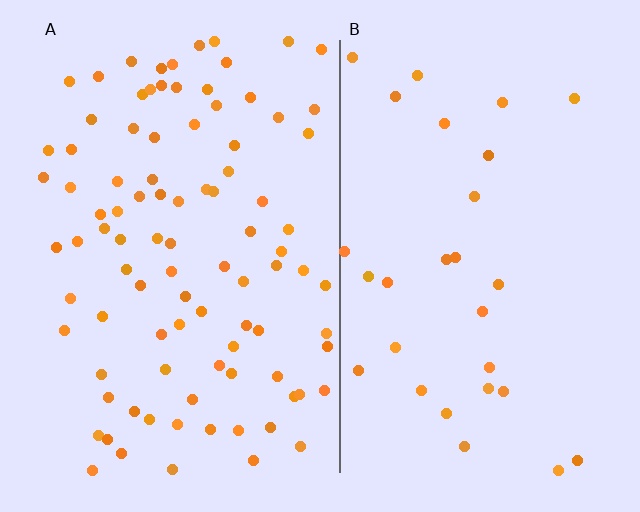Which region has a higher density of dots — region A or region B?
A (the left).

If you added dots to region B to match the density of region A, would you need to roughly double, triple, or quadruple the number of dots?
Approximately triple.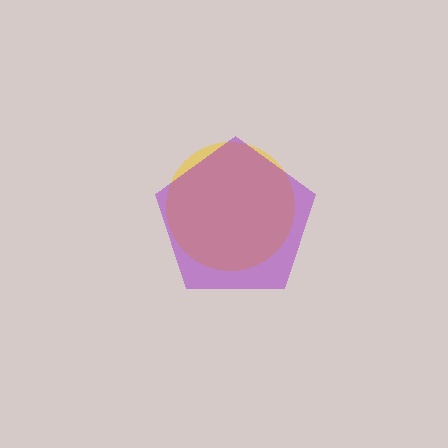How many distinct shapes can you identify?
There are 2 distinct shapes: a yellow circle, a purple pentagon.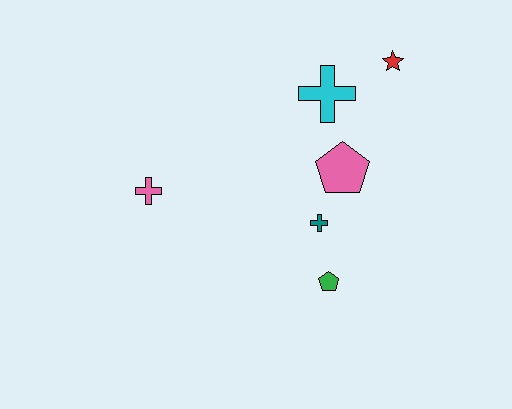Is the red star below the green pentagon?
No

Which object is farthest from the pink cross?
The red star is farthest from the pink cross.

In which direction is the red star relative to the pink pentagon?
The red star is above the pink pentagon.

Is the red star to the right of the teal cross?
Yes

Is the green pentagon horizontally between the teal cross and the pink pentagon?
Yes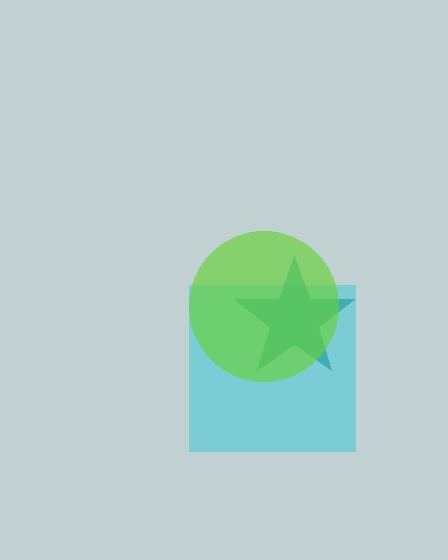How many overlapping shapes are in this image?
There are 3 overlapping shapes in the image.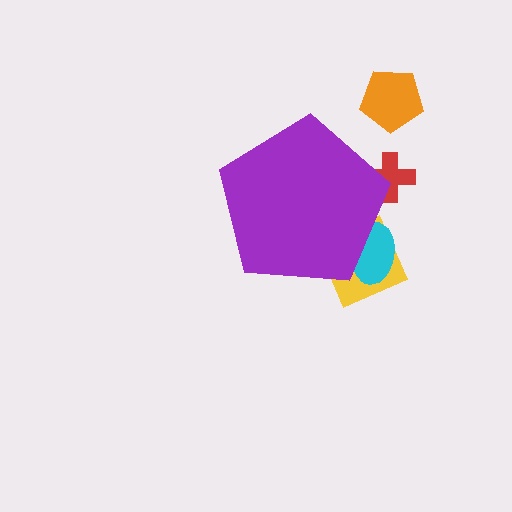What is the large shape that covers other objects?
A purple pentagon.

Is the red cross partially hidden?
Yes, the red cross is partially hidden behind the purple pentagon.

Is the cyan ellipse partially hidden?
Yes, the cyan ellipse is partially hidden behind the purple pentagon.